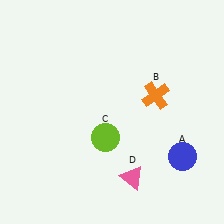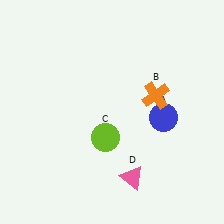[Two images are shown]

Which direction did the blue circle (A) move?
The blue circle (A) moved up.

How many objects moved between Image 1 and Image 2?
1 object moved between the two images.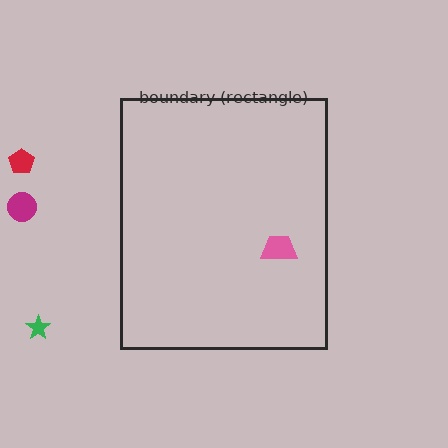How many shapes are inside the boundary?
1 inside, 3 outside.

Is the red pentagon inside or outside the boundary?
Outside.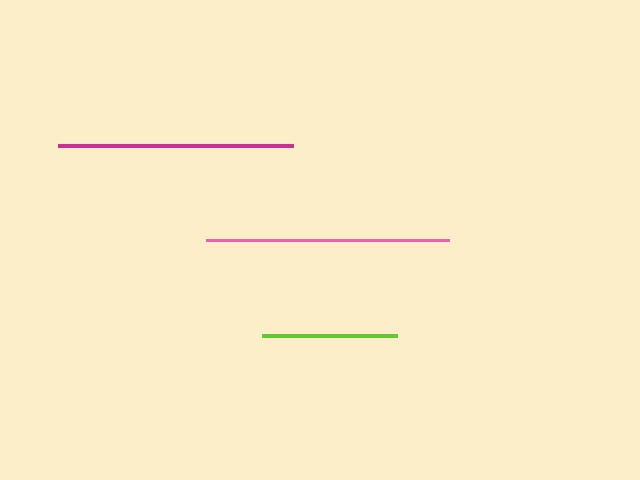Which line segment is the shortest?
The lime line is the shortest at approximately 135 pixels.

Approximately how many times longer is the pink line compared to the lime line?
The pink line is approximately 1.8 times the length of the lime line.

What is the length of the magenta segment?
The magenta segment is approximately 236 pixels long.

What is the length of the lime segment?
The lime segment is approximately 135 pixels long.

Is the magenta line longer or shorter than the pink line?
The pink line is longer than the magenta line.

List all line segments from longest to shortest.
From longest to shortest: pink, magenta, lime.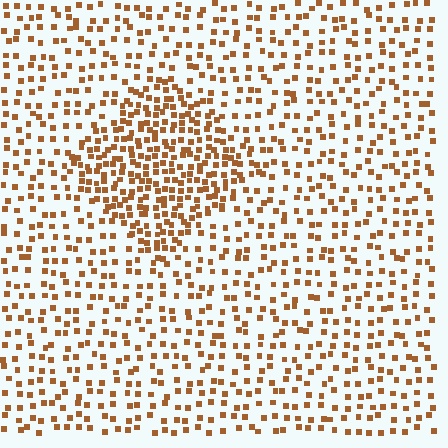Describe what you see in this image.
The image contains small brown elements arranged at two different densities. A diamond-shaped region is visible where the elements are more densely packed than the surrounding area.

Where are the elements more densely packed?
The elements are more densely packed inside the diamond boundary.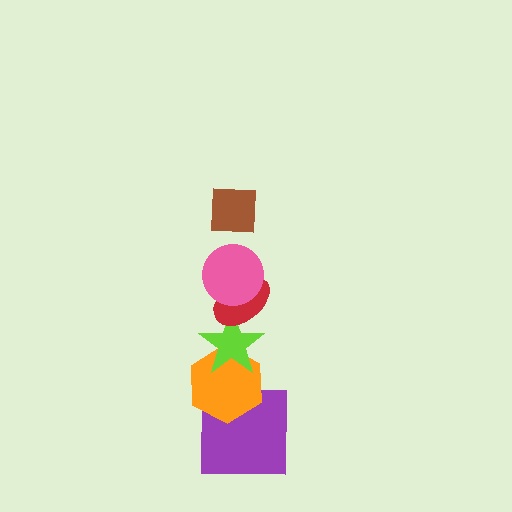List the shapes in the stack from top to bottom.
From top to bottom: the brown square, the pink circle, the red ellipse, the lime star, the orange hexagon, the purple square.